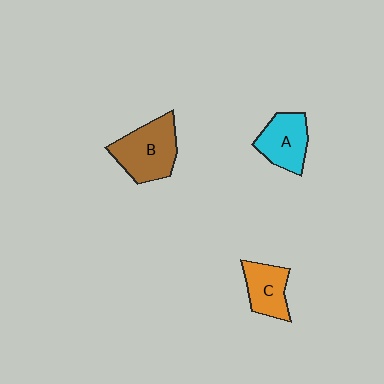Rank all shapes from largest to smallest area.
From largest to smallest: B (brown), A (cyan), C (orange).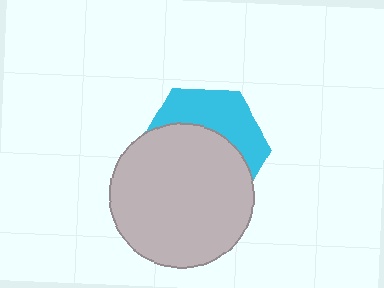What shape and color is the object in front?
The object in front is a light gray circle.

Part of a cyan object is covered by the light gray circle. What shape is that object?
It is a hexagon.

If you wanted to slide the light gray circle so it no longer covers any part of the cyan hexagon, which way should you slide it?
Slide it down — that is the most direct way to separate the two shapes.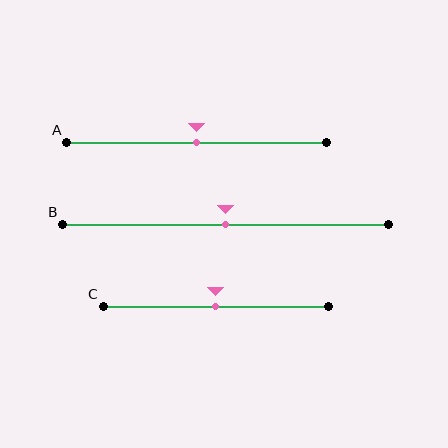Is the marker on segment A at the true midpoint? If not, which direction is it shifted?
Yes, the marker on segment A is at the true midpoint.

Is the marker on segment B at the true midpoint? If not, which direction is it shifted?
Yes, the marker on segment B is at the true midpoint.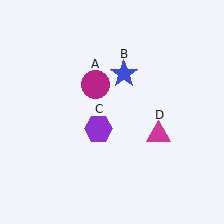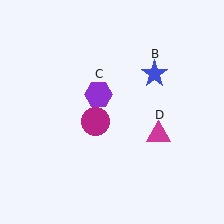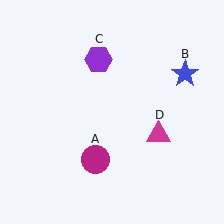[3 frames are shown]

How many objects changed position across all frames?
3 objects changed position: magenta circle (object A), blue star (object B), purple hexagon (object C).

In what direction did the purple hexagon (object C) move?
The purple hexagon (object C) moved up.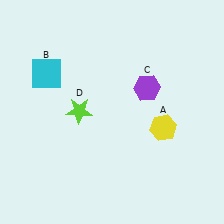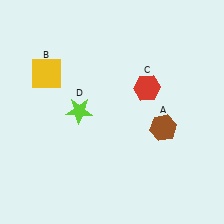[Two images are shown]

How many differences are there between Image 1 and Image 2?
There are 3 differences between the two images.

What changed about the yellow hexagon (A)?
In Image 1, A is yellow. In Image 2, it changed to brown.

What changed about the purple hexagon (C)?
In Image 1, C is purple. In Image 2, it changed to red.